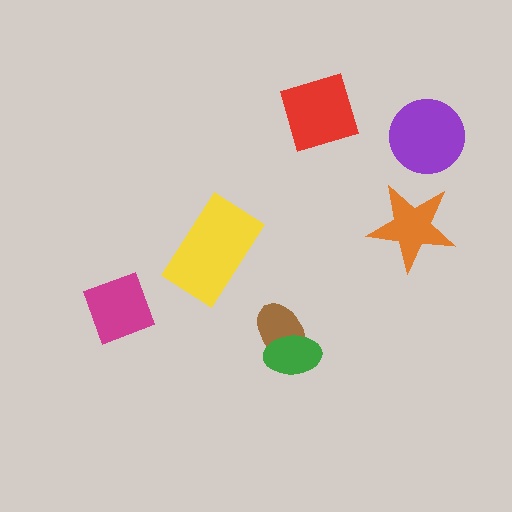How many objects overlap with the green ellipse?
1 object overlaps with the green ellipse.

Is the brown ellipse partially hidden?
Yes, it is partially covered by another shape.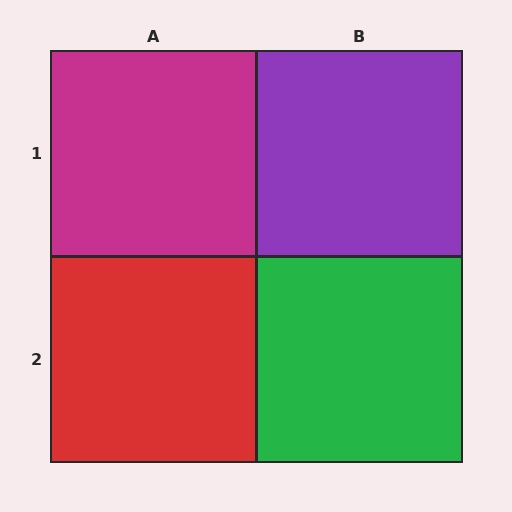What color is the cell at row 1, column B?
Purple.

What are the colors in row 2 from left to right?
Red, green.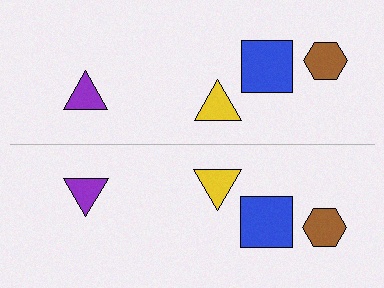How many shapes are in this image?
There are 8 shapes in this image.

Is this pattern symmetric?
Yes, this pattern has bilateral (reflection) symmetry.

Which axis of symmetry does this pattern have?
The pattern has a horizontal axis of symmetry running through the center of the image.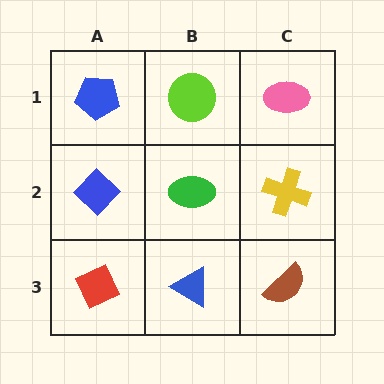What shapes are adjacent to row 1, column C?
A yellow cross (row 2, column C), a lime circle (row 1, column B).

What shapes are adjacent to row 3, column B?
A green ellipse (row 2, column B), a red diamond (row 3, column A), a brown semicircle (row 3, column C).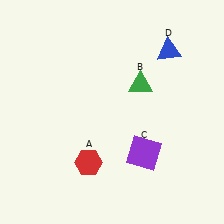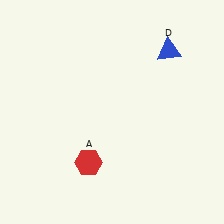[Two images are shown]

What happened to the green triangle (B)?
The green triangle (B) was removed in Image 2. It was in the top-right area of Image 1.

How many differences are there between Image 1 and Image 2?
There are 2 differences between the two images.